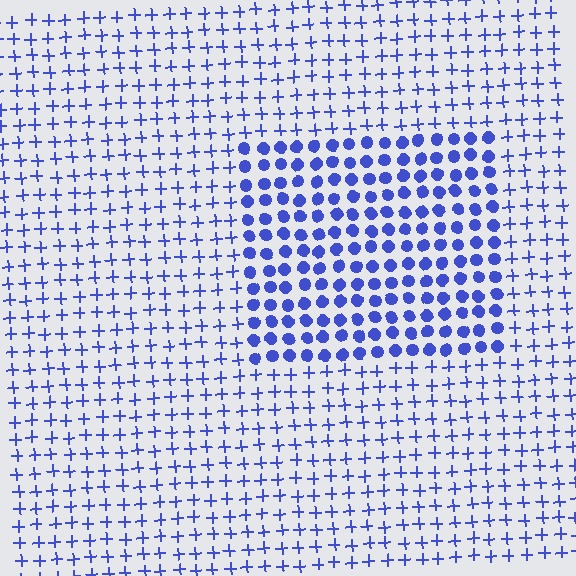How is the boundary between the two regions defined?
The boundary is defined by a change in element shape: circles inside vs. plus signs outside. All elements share the same color and spacing.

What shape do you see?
I see a rectangle.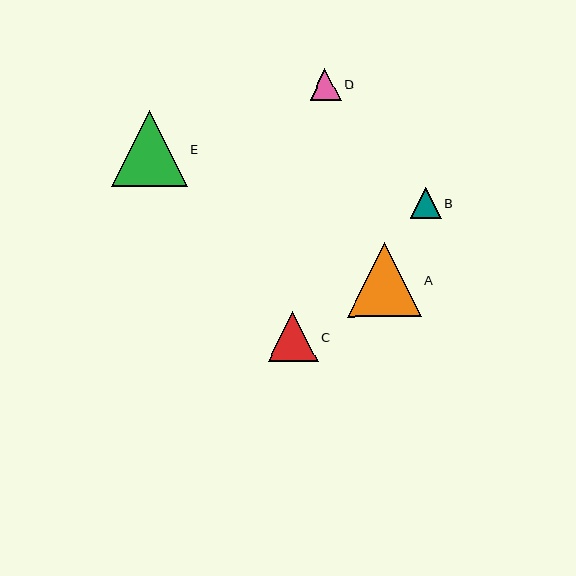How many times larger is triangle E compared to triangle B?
Triangle E is approximately 2.4 times the size of triangle B.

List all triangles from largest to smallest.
From largest to smallest: E, A, C, D, B.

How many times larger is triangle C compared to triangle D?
Triangle C is approximately 1.6 times the size of triangle D.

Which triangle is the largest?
Triangle E is the largest with a size of approximately 76 pixels.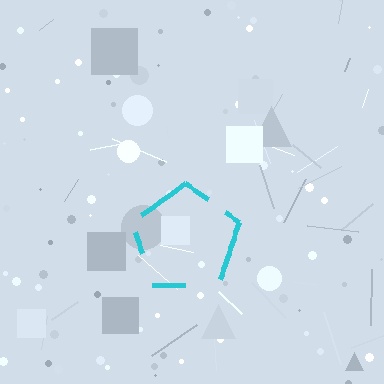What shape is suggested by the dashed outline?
The dashed outline suggests a pentagon.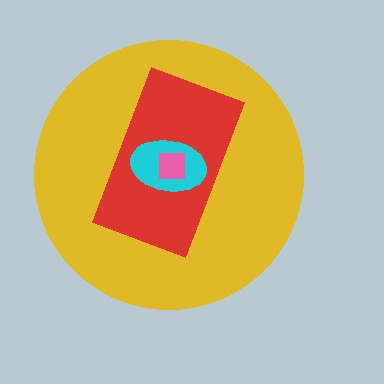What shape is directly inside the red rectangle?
The cyan ellipse.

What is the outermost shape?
The yellow circle.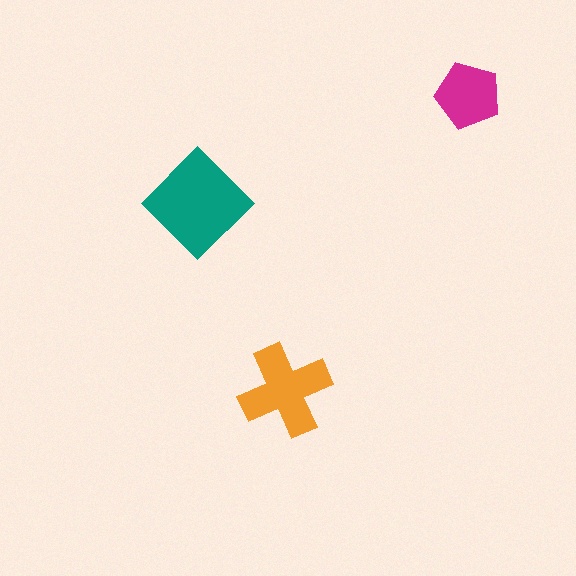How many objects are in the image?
There are 3 objects in the image.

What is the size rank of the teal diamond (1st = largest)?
1st.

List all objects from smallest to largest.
The magenta pentagon, the orange cross, the teal diamond.